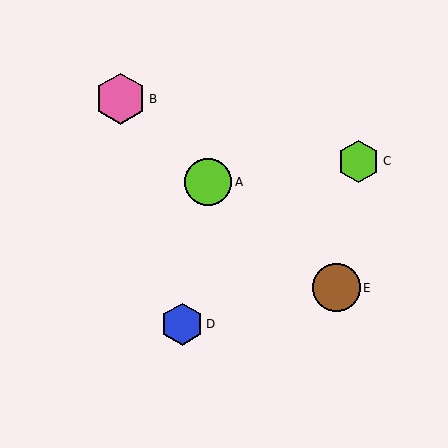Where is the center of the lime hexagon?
The center of the lime hexagon is at (358, 161).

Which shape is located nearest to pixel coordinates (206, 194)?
The lime circle (labeled A) at (208, 182) is nearest to that location.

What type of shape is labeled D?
Shape D is a blue hexagon.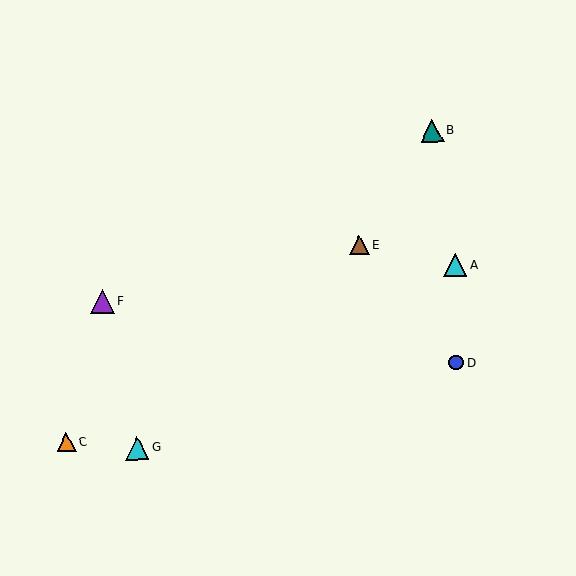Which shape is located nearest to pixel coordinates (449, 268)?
The cyan triangle (labeled A) at (455, 265) is nearest to that location.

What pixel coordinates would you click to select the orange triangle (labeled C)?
Click at (66, 442) to select the orange triangle C.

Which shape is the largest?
The cyan triangle (labeled G) is the largest.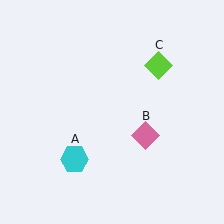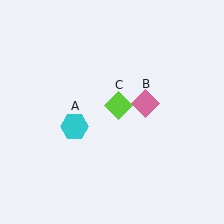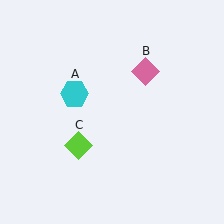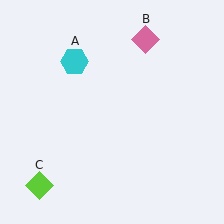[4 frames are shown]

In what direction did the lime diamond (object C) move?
The lime diamond (object C) moved down and to the left.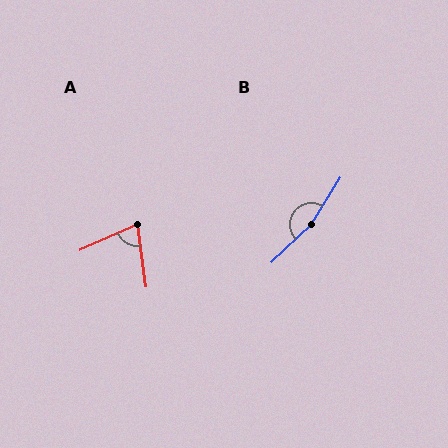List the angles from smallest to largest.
A (74°), B (165°).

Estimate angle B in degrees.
Approximately 165 degrees.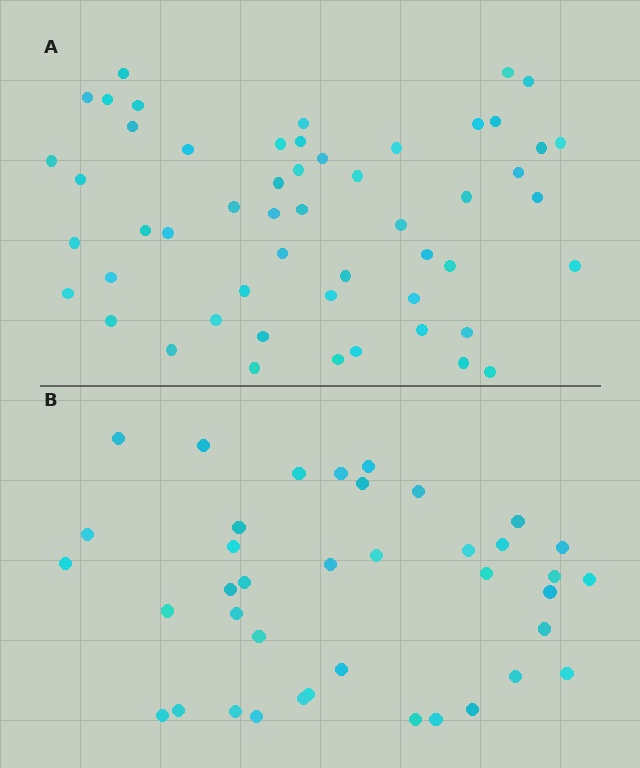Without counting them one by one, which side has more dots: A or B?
Region A (the top region) has more dots.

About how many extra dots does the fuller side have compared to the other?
Region A has approximately 15 more dots than region B.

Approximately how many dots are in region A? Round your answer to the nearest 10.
About 50 dots. (The exact count is 53, which rounds to 50.)